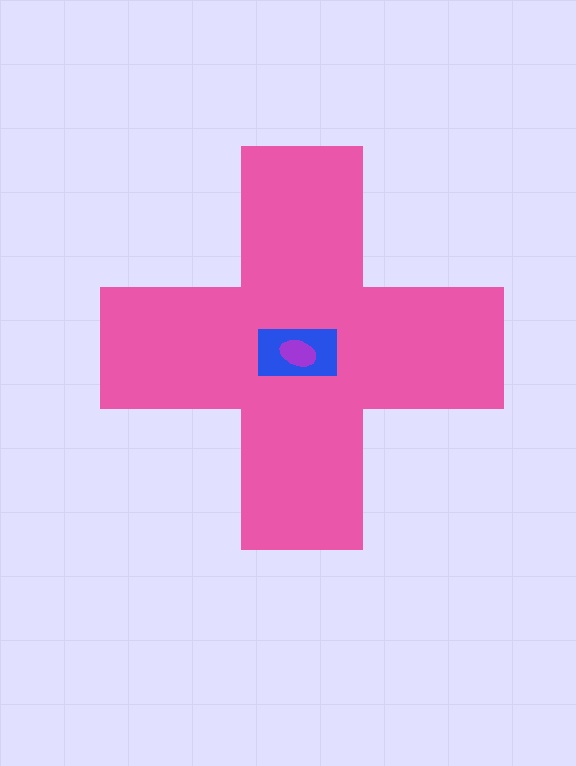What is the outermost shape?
The pink cross.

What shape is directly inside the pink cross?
The blue rectangle.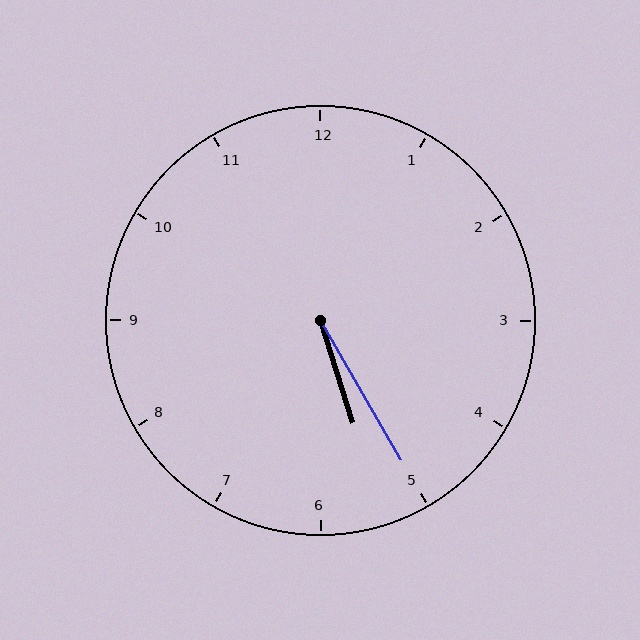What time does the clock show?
5:25.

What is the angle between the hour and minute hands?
Approximately 12 degrees.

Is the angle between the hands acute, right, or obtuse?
It is acute.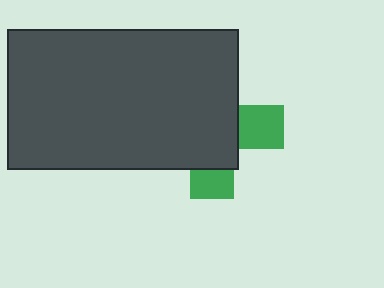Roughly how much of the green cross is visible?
A small part of it is visible (roughly 30%).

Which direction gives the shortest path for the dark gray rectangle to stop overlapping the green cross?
Moving left gives the shortest separation.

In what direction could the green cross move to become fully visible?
The green cross could move right. That would shift it out from behind the dark gray rectangle entirely.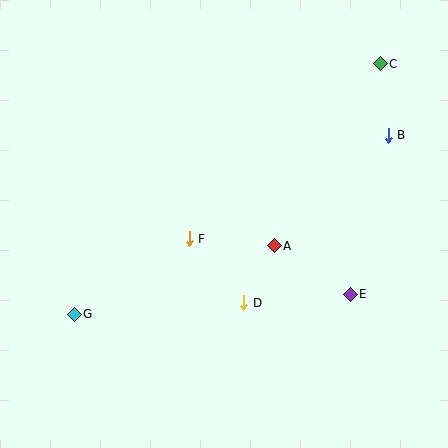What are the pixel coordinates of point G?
Point G is at (74, 314).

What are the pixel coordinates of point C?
Point C is at (380, 64).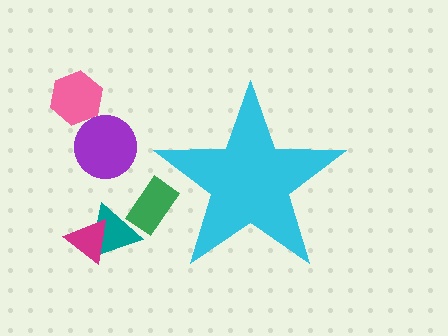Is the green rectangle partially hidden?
Yes, the green rectangle is partially hidden behind the cyan star.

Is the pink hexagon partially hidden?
No, the pink hexagon is fully visible.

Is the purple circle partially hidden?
No, the purple circle is fully visible.